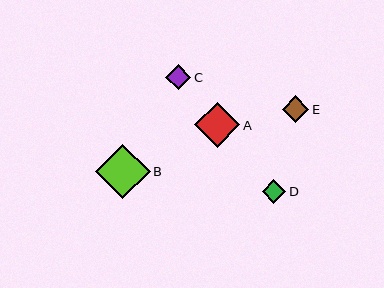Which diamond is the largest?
Diamond B is the largest with a size of approximately 55 pixels.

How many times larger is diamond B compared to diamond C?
Diamond B is approximately 2.2 times the size of diamond C.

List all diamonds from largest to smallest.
From largest to smallest: B, A, E, C, D.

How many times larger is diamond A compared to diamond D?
Diamond A is approximately 1.9 times the size of diamond D.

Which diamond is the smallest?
Diamond D is the smallest with a size of approximately 23 pixels.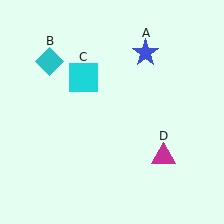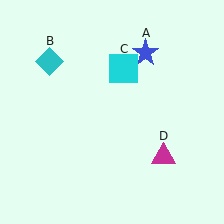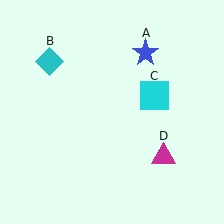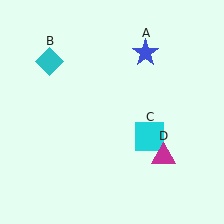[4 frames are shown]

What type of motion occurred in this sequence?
The cyan square (object C) rotated clockwise around the center of the scene.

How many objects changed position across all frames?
1 object changed position: cyan square (object C).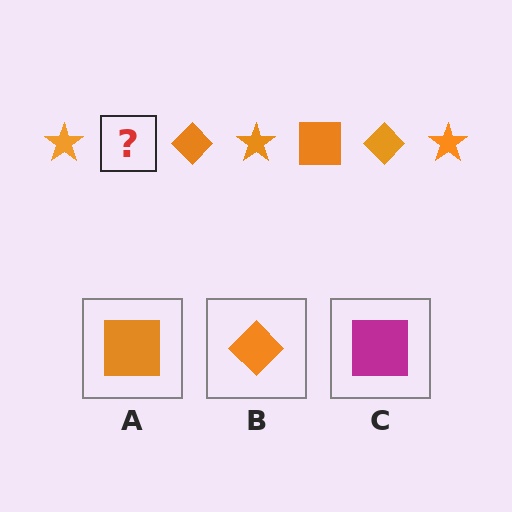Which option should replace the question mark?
Option A.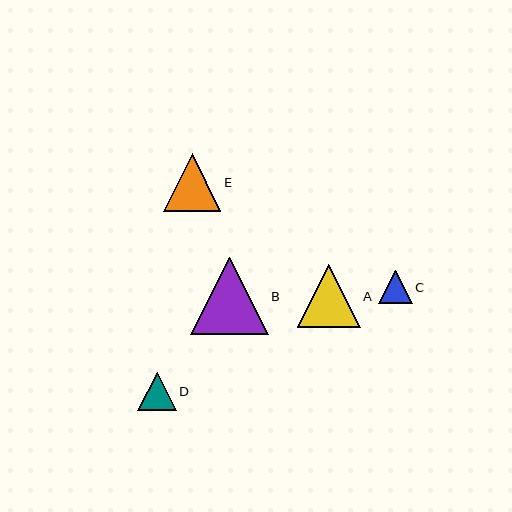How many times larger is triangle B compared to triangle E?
Triangle B is approximately 1.3 times the size of triangle E.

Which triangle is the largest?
Triangle B is the largest with a size of approximately 77 pixels.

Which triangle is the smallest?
Triangle C is the smallest with a size of approximately 33 pixels.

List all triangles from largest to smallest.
From largest to smallest: B, A, E, D, C.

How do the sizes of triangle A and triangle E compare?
Triangle A and triangle E are approximately the same size.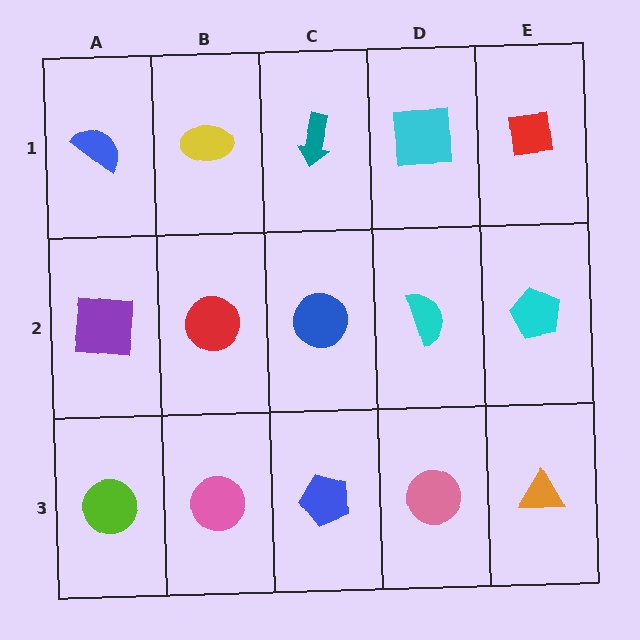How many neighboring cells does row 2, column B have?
4.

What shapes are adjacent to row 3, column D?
A cyan semicircle (row 2, column D), a blue pentagon (row 3, column C), an orange triangle (row 3, column E).